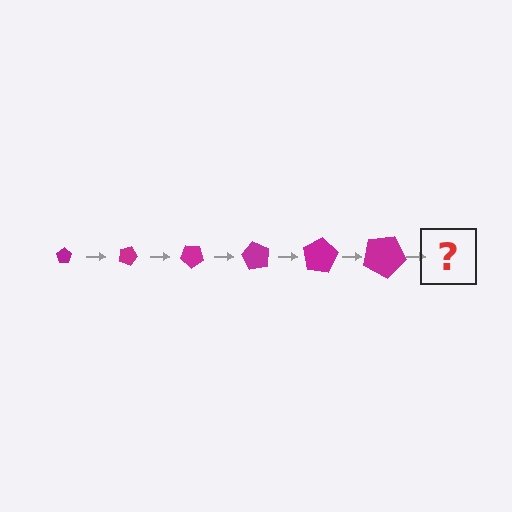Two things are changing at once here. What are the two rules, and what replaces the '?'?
The two rules are that the pentagon grows larger each step and it rotates 20 degrees each step. The '?' should be a pentagon, larger than the previous one and rotated 120 degrees from the start.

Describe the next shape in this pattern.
It should be a pentagon, larger than the previous one and rotated 120 degrees from the start.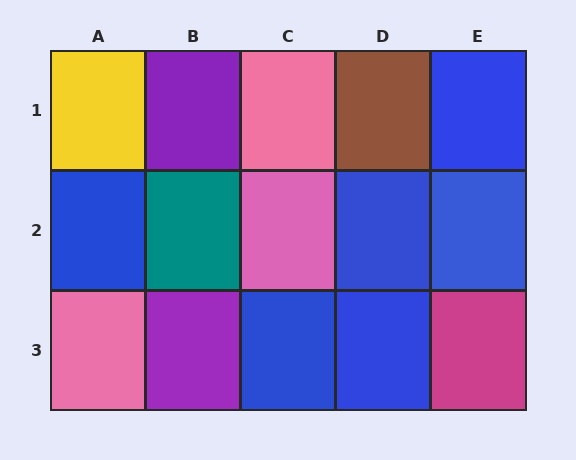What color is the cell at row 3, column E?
Magenta.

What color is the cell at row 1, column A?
Yellow.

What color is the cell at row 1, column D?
Brown.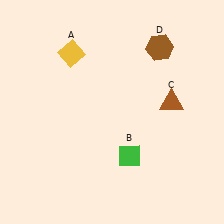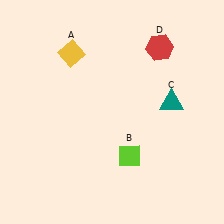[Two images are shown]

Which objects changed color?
B changed from green to lime. C changed from brown to teal. D changed from brown to red.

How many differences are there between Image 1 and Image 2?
There are 3 differences between the two images.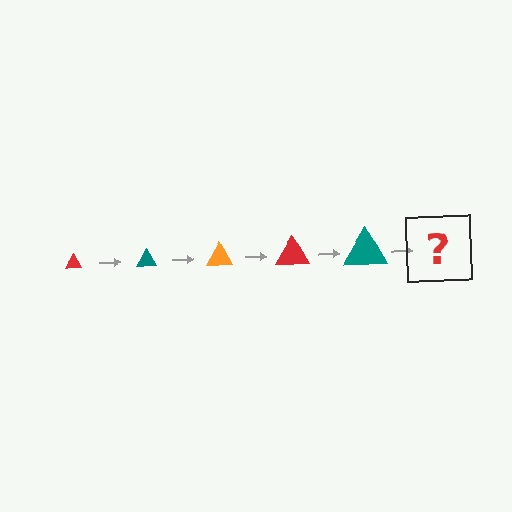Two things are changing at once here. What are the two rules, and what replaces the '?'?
The two rules are that the triangle grows larger each step and the color cycles through red, teal, and orange. The '?' should be an orange triangle, larger than the previous one.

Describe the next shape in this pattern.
It should be an orange triangle, larger than the previous one.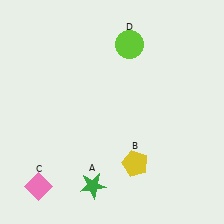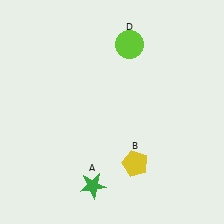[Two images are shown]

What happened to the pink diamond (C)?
The pink diamond (C) was removed in Image 2. It was in the bottom-left area of Image 1.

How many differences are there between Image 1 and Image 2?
There is 1 difference between the two images.